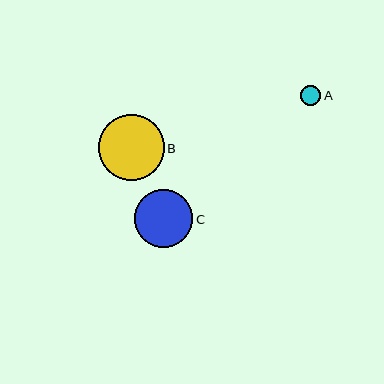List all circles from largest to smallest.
From largest to smallest: B, C, A.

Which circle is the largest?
Circle B is the largest with a size of approximately 66 pixels.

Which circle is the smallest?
Circle A is the smallest with a size of approximately 21 pixels.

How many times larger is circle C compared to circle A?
Circle C is approximately 2.8 times the size of circle A.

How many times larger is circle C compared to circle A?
Circle C is approximately 2.8 times the size of circle A.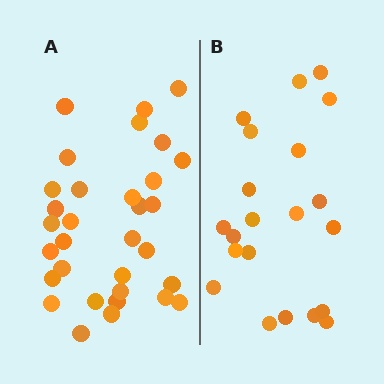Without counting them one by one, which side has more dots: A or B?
Region A (the left region) has more dots.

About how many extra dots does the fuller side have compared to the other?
Region A has roughly 12 or so more dots than region B.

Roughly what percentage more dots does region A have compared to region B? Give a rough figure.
About 50% more.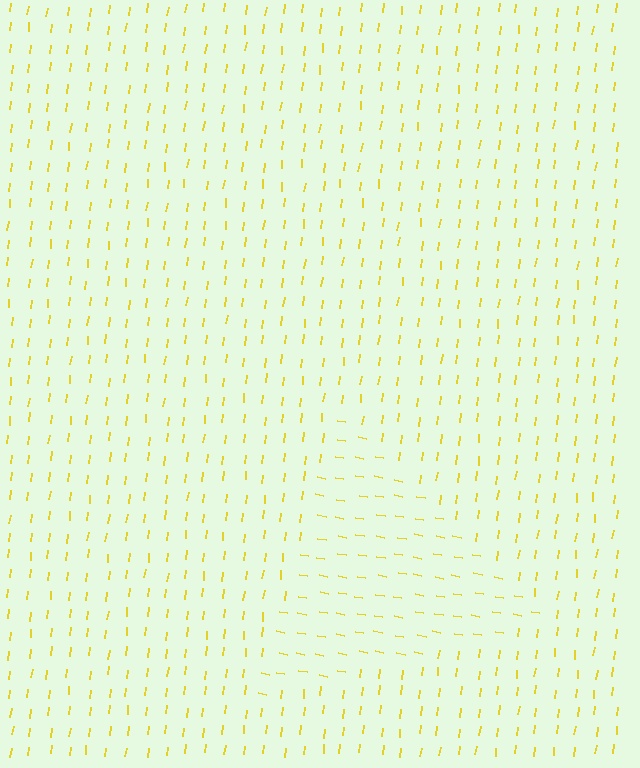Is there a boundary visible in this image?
Yes, there is a texture boundary formed by a change in line orientation.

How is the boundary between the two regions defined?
The boundary is defined purely by a change in line orientation (approximately 87 degrees difference). All lines are the same color and thickness.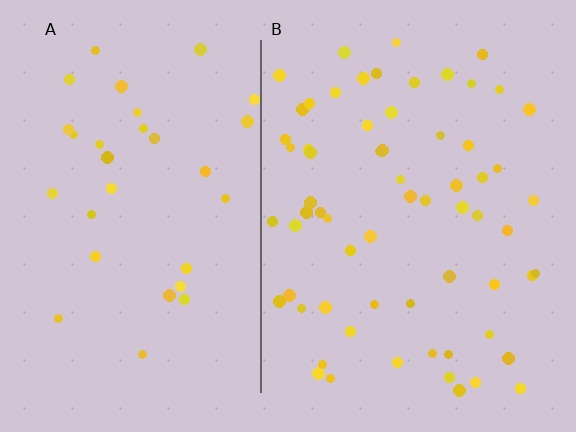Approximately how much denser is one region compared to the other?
Approximately 2.1× — region B over region A.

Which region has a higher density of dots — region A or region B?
B (the right).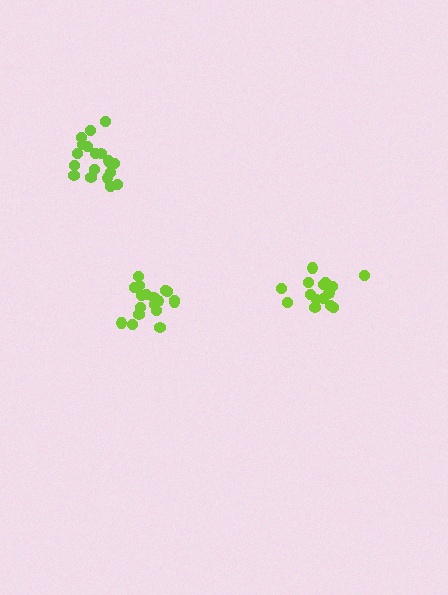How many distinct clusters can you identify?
There are 3 distinct clusters.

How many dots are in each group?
Group 1: 15 dots, Group 2: 19 dots, Group 3: 19 dots (53 total).